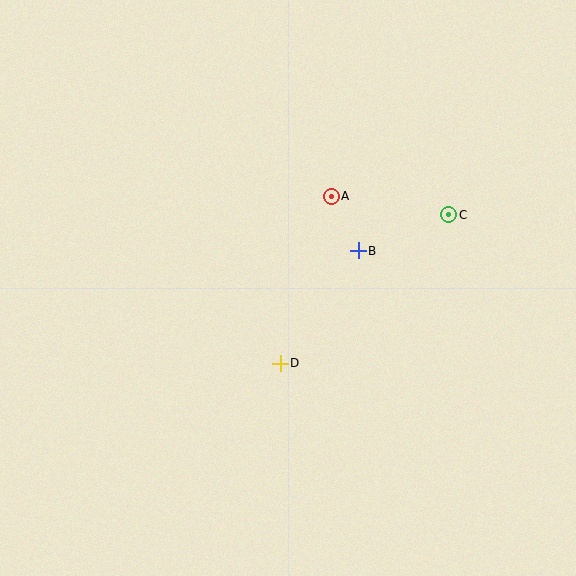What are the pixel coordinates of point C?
Point C is at (449, 215).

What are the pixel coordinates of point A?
Point A is at (331, 196).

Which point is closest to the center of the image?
Point D at (280, 363) is closest to the center.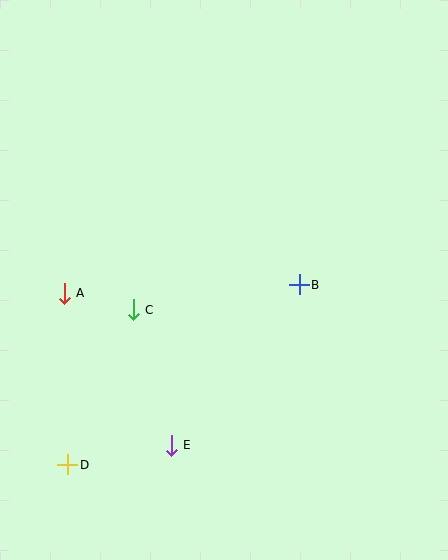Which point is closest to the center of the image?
Point B at (299, 285) is closest to the center.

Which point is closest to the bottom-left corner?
Point D is closest to the bottom-left corner.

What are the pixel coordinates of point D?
Point D is at (68, 465).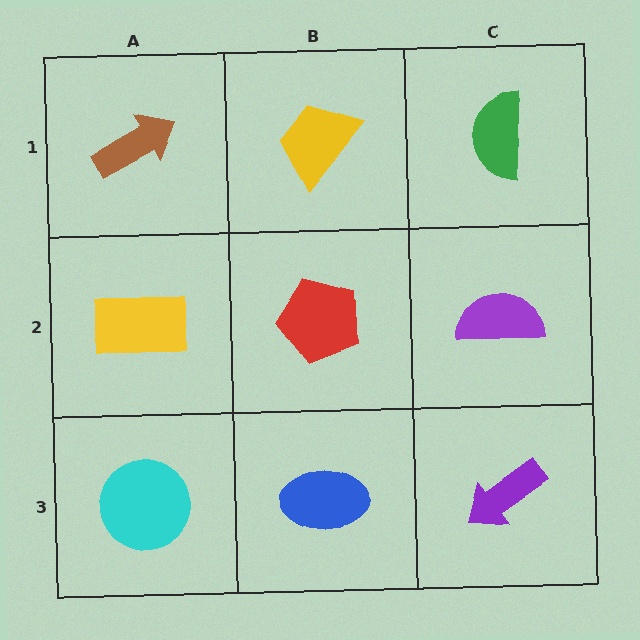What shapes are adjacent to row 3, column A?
A yellow rectangle (row 2, column A), a blue ellipse (row 3, column B).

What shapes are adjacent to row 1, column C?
A purple semicircle (row 2, column C), a yellow trapezoid (row 1, column B).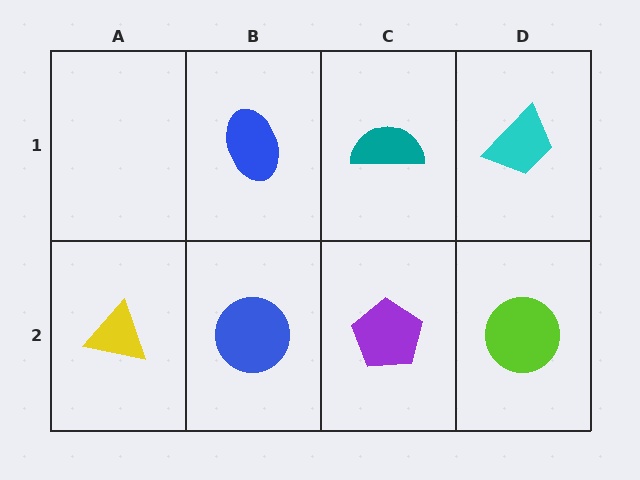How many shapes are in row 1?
3 shapes.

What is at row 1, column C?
A teal semicircle.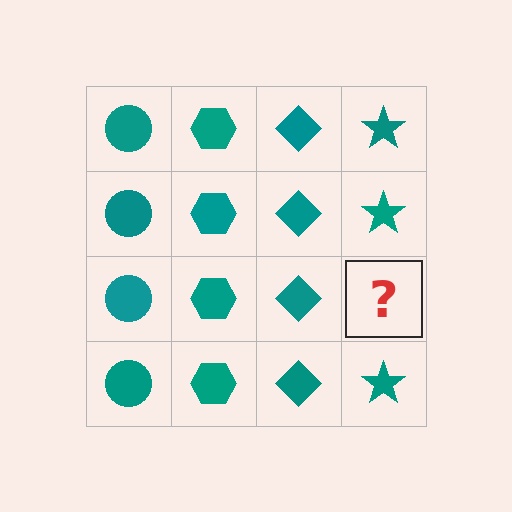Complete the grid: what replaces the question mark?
The question mark should be replaced with a teal star.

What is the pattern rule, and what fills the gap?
The rule is that each column has a consistent shape. The gap should be filled with a teal star.